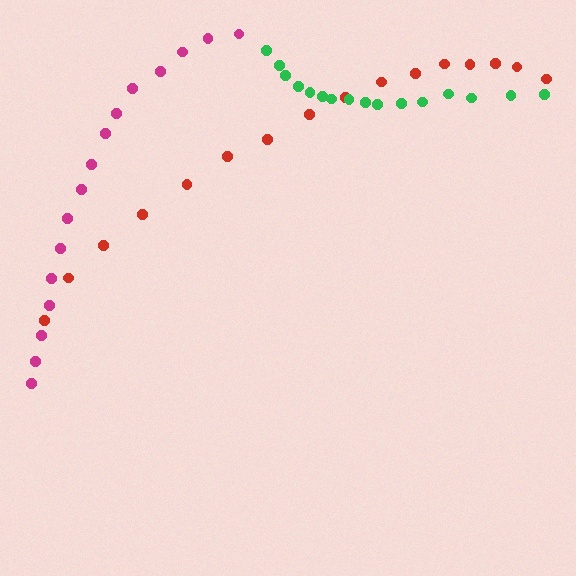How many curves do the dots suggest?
There are 3 distinct paths.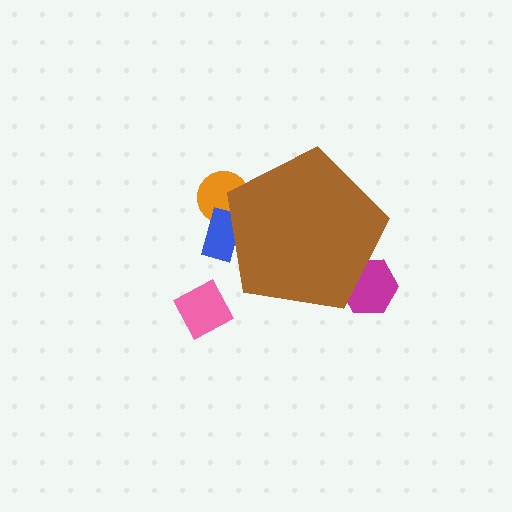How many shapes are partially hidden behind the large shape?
3 shapes are partially hidden.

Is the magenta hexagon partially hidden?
Yes, the magenta hexagon is partially hidden behind the brown pentagon.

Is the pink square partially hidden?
No, the pink square is fully visible.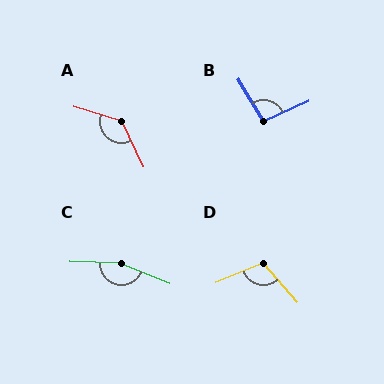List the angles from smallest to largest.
B (97°), D (109°), A (132°), C (159°).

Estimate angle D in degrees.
Approximately 109 degrees.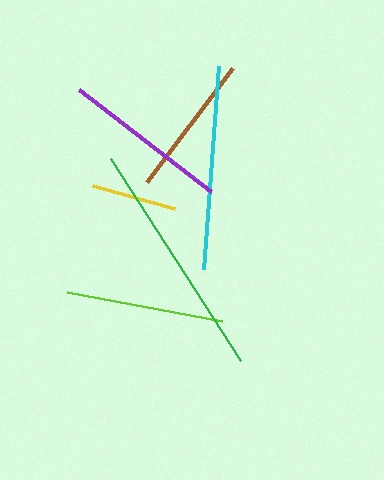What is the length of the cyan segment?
The cyan segment is approximately 204 pixels long.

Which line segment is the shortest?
The yellow line is the shortest at approximately 85 pixels.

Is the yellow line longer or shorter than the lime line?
The lime line is longer than the yellow line.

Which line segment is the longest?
The green line is the longest at approximately 240 pixels.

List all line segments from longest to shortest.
From longest to shortest: green, cyan, purple, lime, brown, yellow.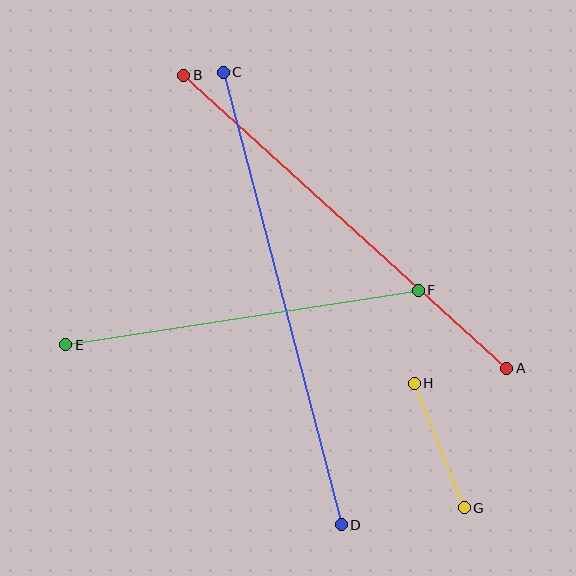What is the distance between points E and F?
The distance is approximately 357 pixels.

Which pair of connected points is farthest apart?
Points C and D are farthest apart.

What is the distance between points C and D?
The distance is approximately 467 pixels.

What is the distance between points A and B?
The distance is approximately 436 pixels.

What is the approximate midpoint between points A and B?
The midpoint is at approximately (345, 222) pixels.